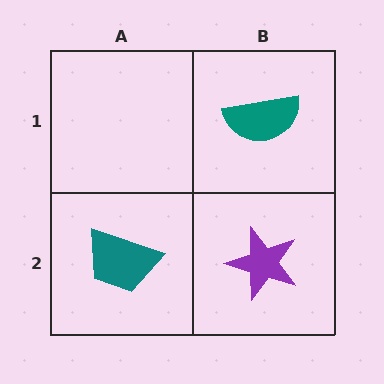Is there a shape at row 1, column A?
No, that cell is empty.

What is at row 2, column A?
A teal trapezoid.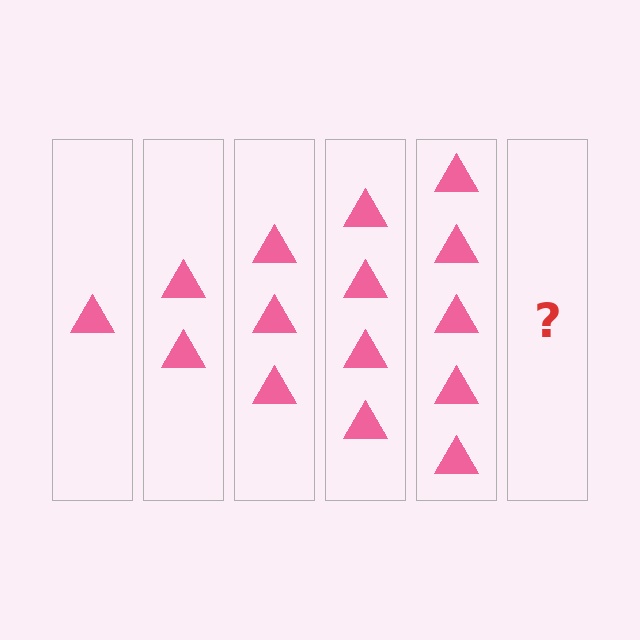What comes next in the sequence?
The next element should be 6 triangles.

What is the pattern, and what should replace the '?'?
The pattern is that each step adds one more triangle. The '?' should be 6 triangles.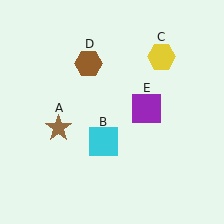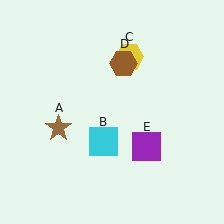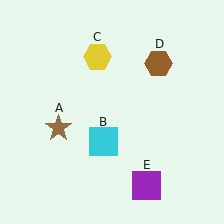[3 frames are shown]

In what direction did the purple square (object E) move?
The purple square (object E) moved down.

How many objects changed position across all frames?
3 objects changed position: yellow hexagon (object C), brown hexagon (object D), purple square (object E).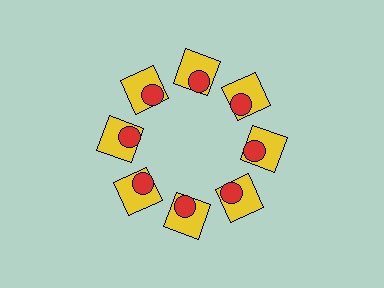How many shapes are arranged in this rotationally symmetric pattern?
There are 16 shapes, arranged in 8 groups of 2.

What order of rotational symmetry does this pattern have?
This pattern has 8-fold rotational symmetry.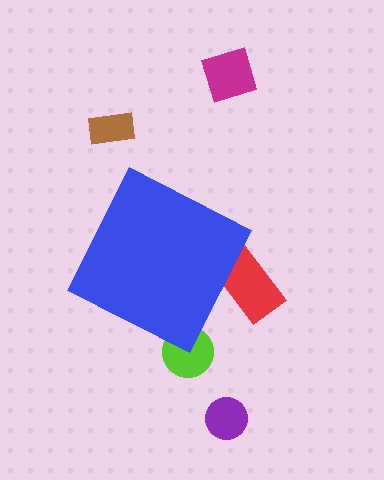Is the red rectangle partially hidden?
Yes, the red rectangle is partially hidden behind the blue diamond.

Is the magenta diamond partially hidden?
No, the magenta diamond is fully visible.